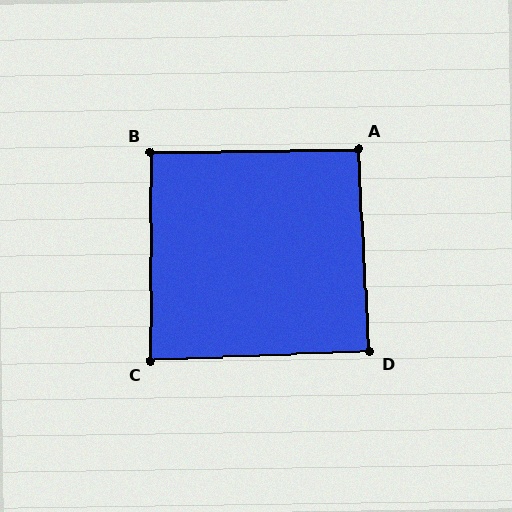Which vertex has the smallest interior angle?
C, at approximately 88 degrees.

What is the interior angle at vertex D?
Approximately 89 degrees (approximately right).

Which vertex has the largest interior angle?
A, at approximately 92 degrees.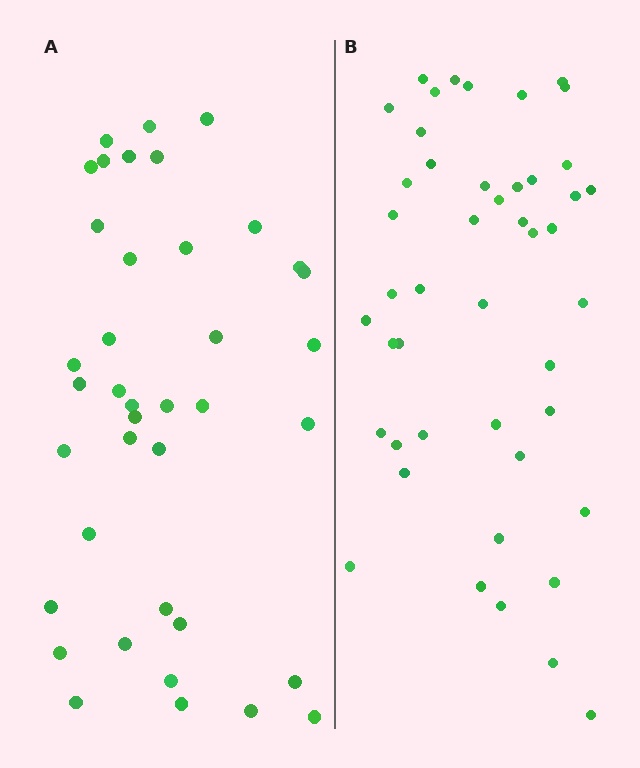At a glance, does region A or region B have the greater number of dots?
Region B (the right region) has more dots.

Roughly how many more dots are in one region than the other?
Region B has roughly 8 or so more dots than region A.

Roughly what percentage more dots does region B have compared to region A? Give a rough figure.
About 20% more.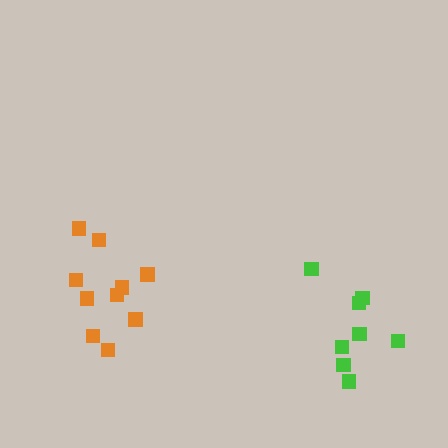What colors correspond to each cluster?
The clusters are colored: green, orange.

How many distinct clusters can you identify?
There are 2 distinct clusters.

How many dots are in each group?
Group 1: 8 dots, Group 2: 10 dots (18 total).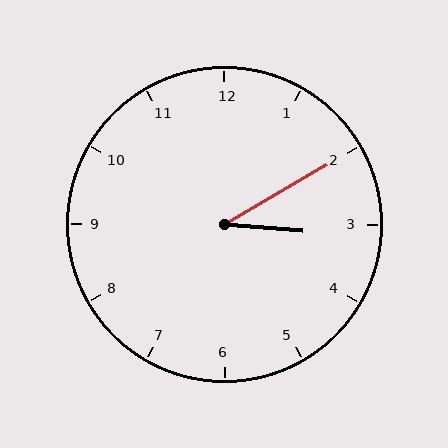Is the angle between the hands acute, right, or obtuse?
It is acute.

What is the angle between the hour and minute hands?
Approximately 35 degrees.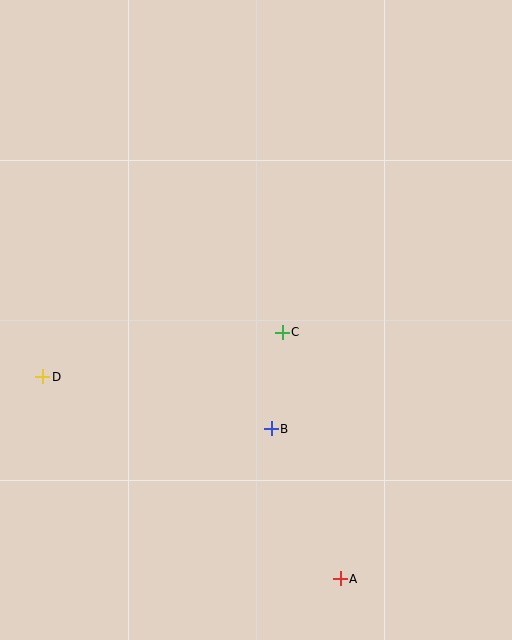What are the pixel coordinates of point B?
Point B is at (271, 429).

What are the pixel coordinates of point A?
Point A is at (340, 579).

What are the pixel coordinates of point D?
Point D is at (43, 377).